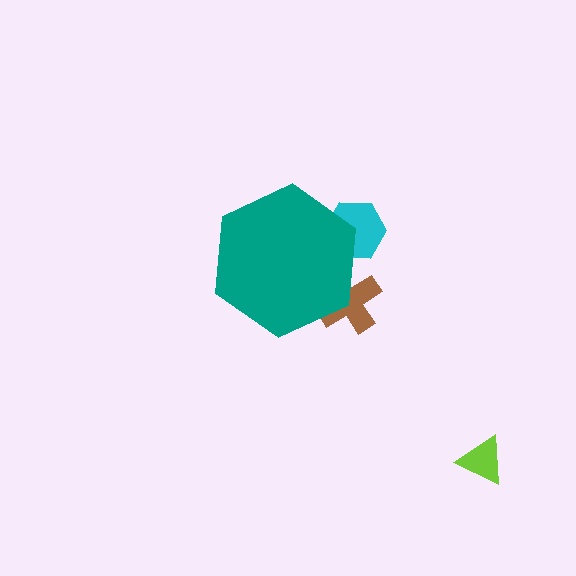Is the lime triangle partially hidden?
No, the lime triangle is fully visible.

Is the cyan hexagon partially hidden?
Yes, the cyan hexagon is partially hidden behind the teal hexagon.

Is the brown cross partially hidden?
Yes, the brown cross is partially hidden behind the teal hexagon.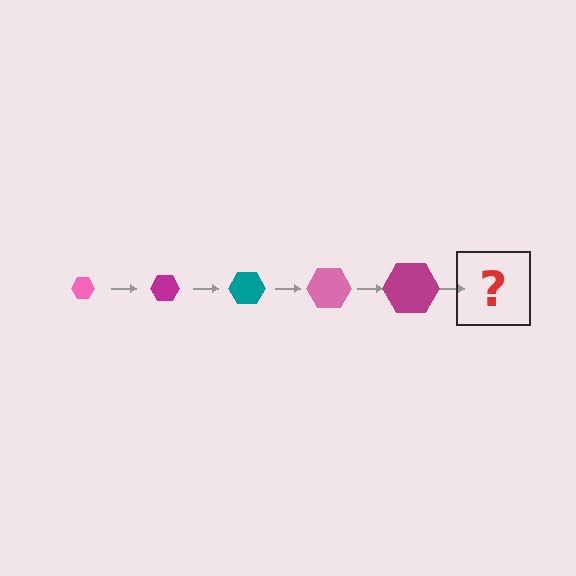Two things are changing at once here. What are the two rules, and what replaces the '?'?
The two rules are that the hexagon grows larger each step and the color cycles through pink, magenta, and teal. The '?' should be a teal hexagon, larger than the previous one.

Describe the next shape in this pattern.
It should be a teal hexagon, larger than the previous one.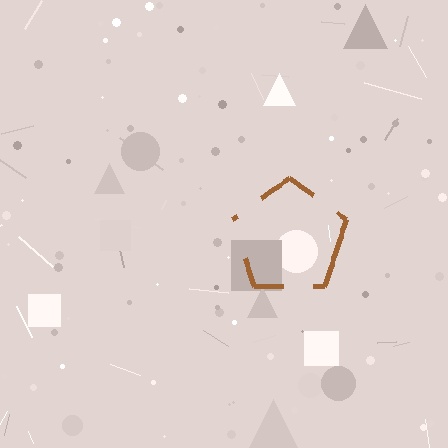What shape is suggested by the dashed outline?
The dashed outline suggests a pentagon.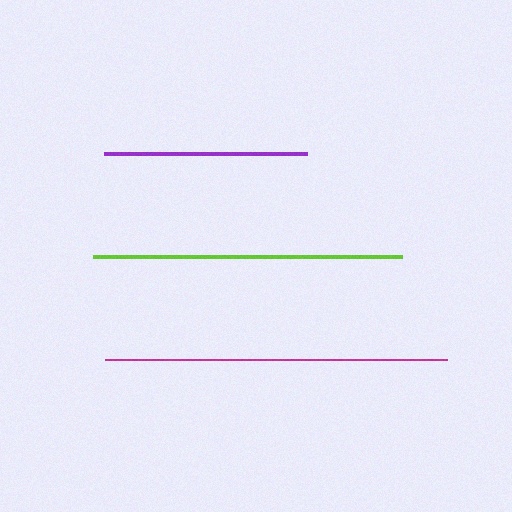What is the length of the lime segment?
The lime segment is approximately 309 pixels long.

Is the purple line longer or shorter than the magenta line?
The magenta line is longer than the purple line.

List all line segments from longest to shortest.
From longest to shortest: magenta, lime, purple.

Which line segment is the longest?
The magenta line is the longest at approximately 342 pixels.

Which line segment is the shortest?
The purple line is the shortest at approximately 203 pixels.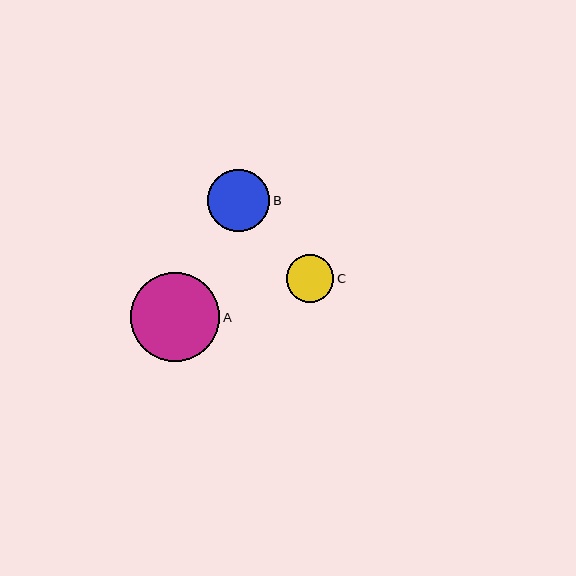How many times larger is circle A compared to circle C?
Circle A is approximately 1.9 times the size of circle C.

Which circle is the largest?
Circle A is the largest with a size of approximately 90 pixels.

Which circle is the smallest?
Circle C is the smallest with a size of approximately 48 pixels.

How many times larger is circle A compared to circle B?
Circle A is approximately 1.4 times the size of circle B.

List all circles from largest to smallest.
From largest to smallest: A, B, C.